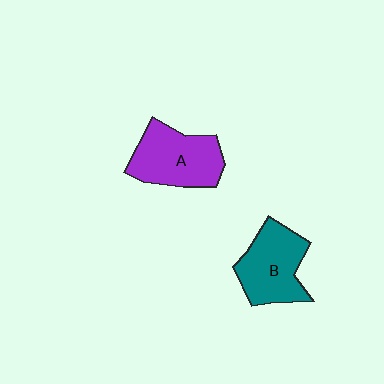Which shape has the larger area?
Shape A (purple).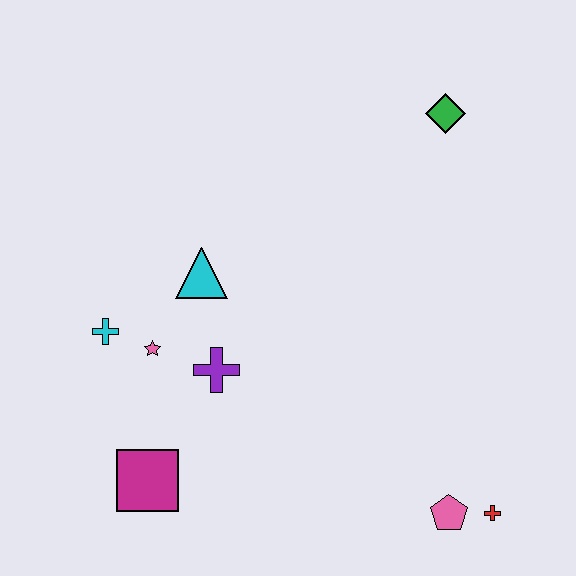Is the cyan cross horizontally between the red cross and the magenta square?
No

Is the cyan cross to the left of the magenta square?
Yes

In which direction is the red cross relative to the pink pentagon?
The red cross is to the right of the pink pentagon.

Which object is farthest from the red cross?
The cyan cross is farthest from the red cross.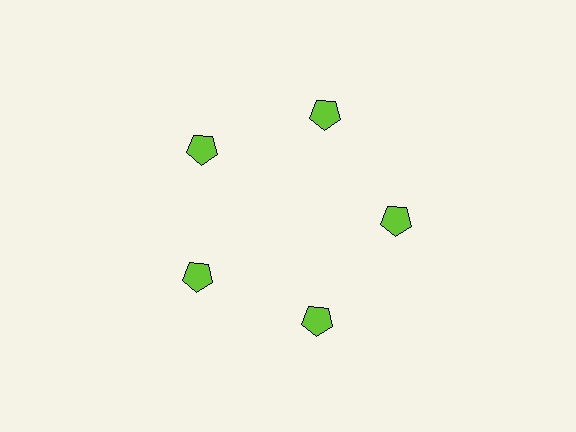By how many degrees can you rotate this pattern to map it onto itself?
The pattern maps onto itself every 72 degrees of rotation.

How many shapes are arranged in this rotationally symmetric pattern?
There are 5 shapes, arranged in 5 groups of 1.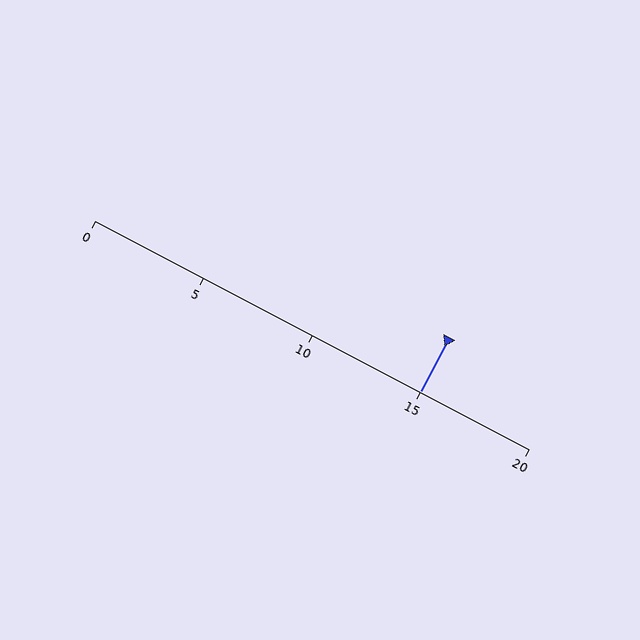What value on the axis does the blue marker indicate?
The marker indicates approximately 15.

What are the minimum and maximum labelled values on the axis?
The axis runs from 0 to 20.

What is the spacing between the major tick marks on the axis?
The major ticks are spaced 5 apart.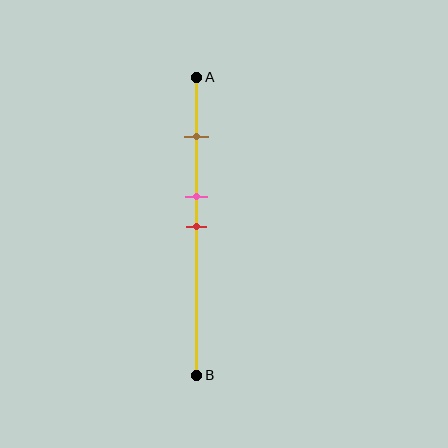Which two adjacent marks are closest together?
The pink and red marks are the closest adjacent pair.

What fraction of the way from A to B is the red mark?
The red mark is approximately 50% (0.5) of the way from A to B.